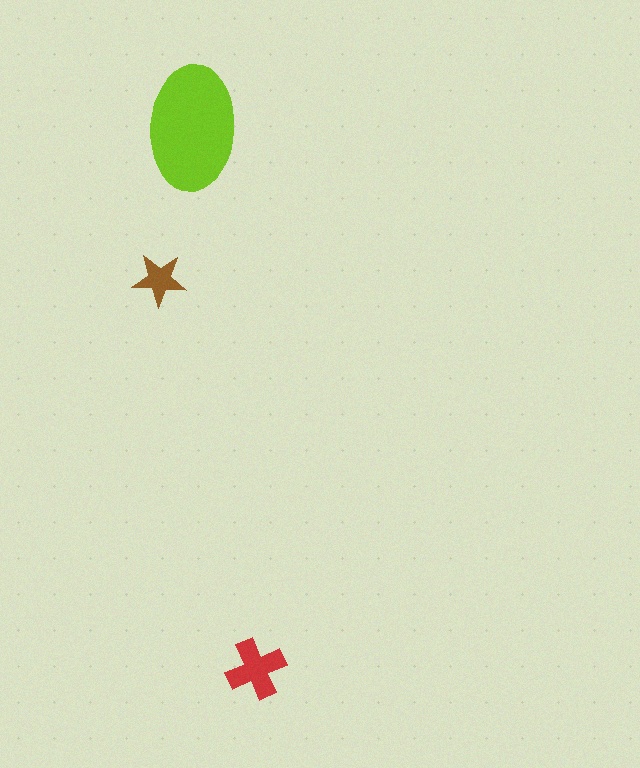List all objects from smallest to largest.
The brown star, the red cross, the lime ellipse.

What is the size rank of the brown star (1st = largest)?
3rd.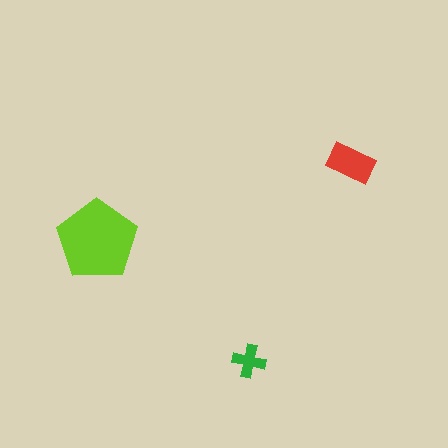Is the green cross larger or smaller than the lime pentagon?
Smaller.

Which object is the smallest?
The green cross.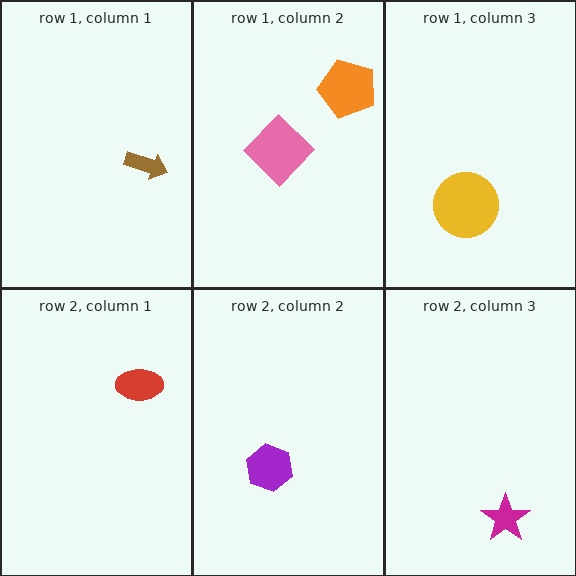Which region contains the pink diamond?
The row 1, column 2 region.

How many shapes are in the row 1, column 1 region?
1.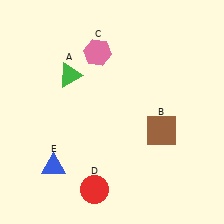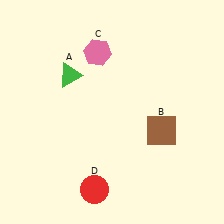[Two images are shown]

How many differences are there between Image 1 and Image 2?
There is 1 difference between the two images.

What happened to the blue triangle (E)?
The blue triangle (E) was removed in Image 2. It was in the bottom-left area of Image 1.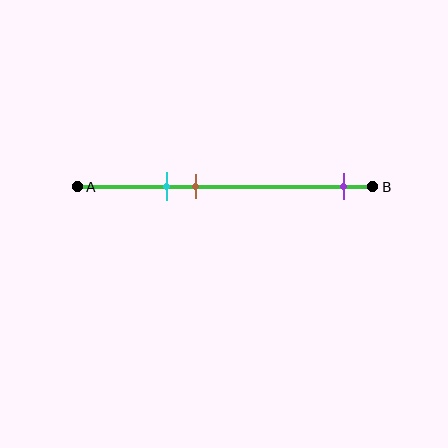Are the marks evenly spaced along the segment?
No, the marks are not evenly spaced.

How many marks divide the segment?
There are 3 marks dividing the segment.